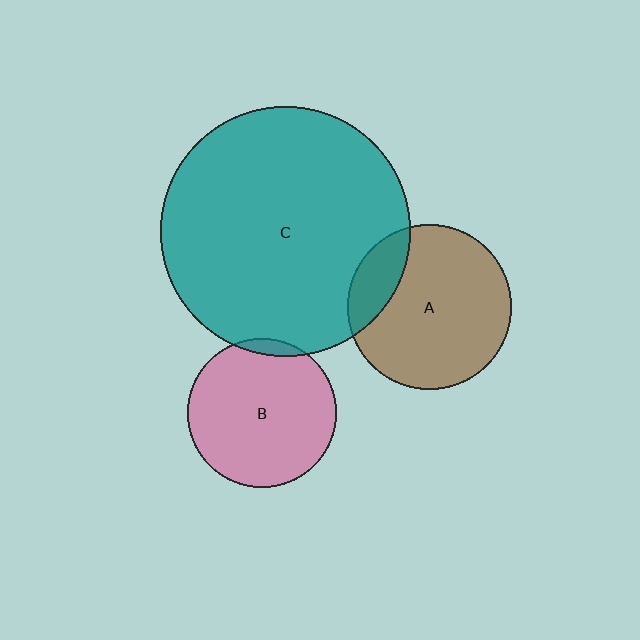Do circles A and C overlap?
Yes.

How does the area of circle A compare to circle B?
Approximately 1.2 times.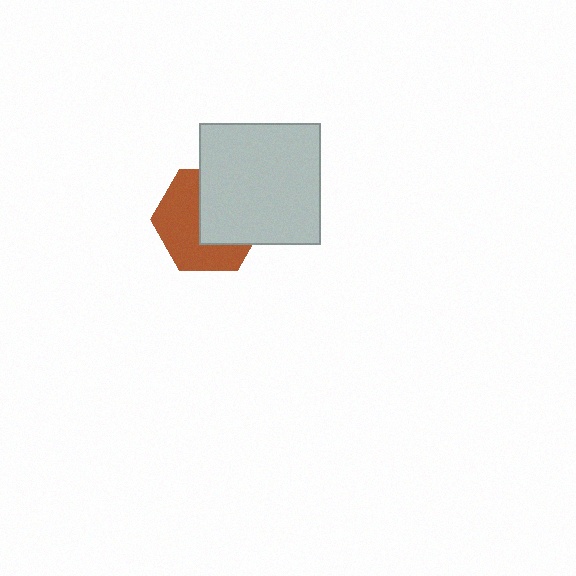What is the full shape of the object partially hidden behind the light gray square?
The partially hidden object is a brown hexagon.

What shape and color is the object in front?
The object in front is a light gray square.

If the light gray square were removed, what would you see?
You would see the complete brown hexagon.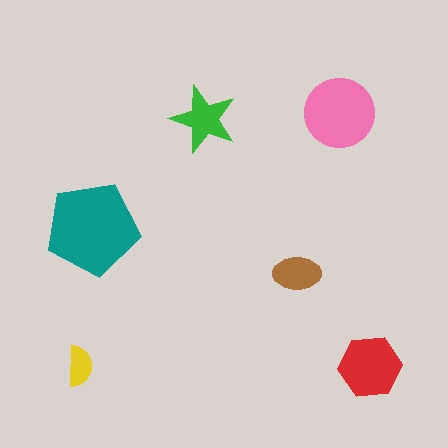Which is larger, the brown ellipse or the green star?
The green star.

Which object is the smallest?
The yellow semicircle.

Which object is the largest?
The teal pentagon.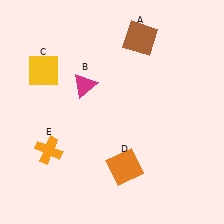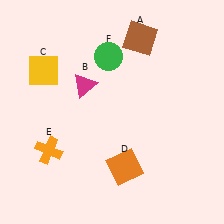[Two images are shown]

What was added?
A green circle (F) was added in Image 2.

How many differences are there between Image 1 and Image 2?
There is 1 difference between the two images.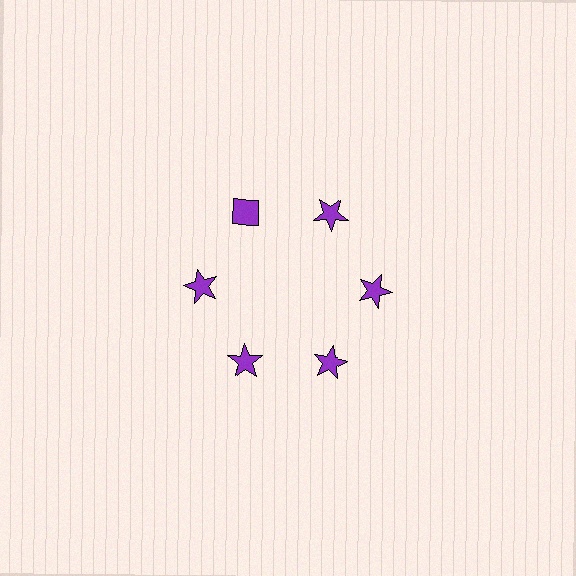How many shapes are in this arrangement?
There are 6 shapes arranged in a ring pattern.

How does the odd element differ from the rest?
It has a different shape: diamond instead of star.